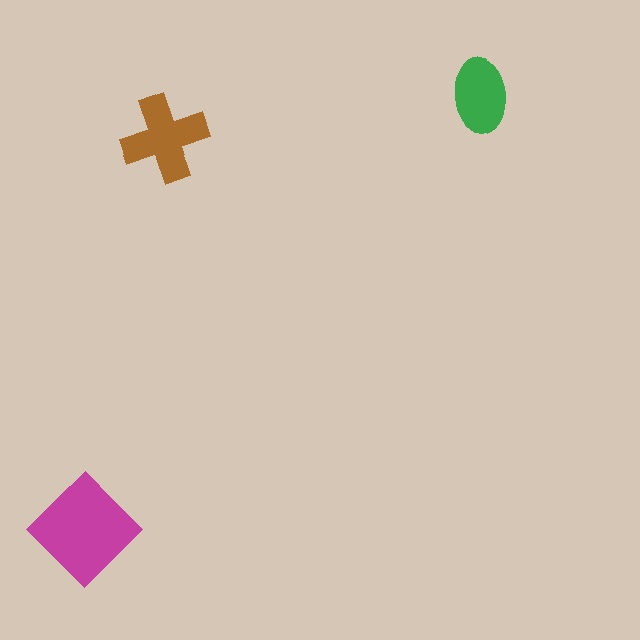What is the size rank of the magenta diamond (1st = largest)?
1st.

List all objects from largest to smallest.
The magenta diamond, the brown cross, the green ellipse.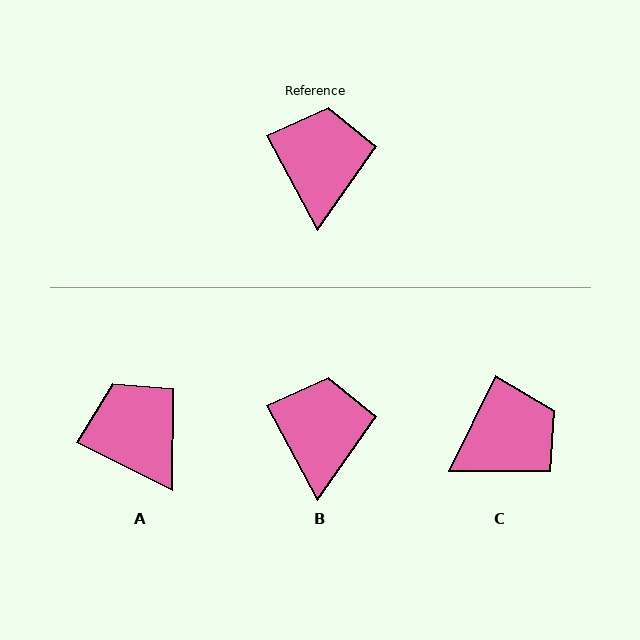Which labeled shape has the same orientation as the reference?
B.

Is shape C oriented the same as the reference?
No, it is off by about 55 degrees.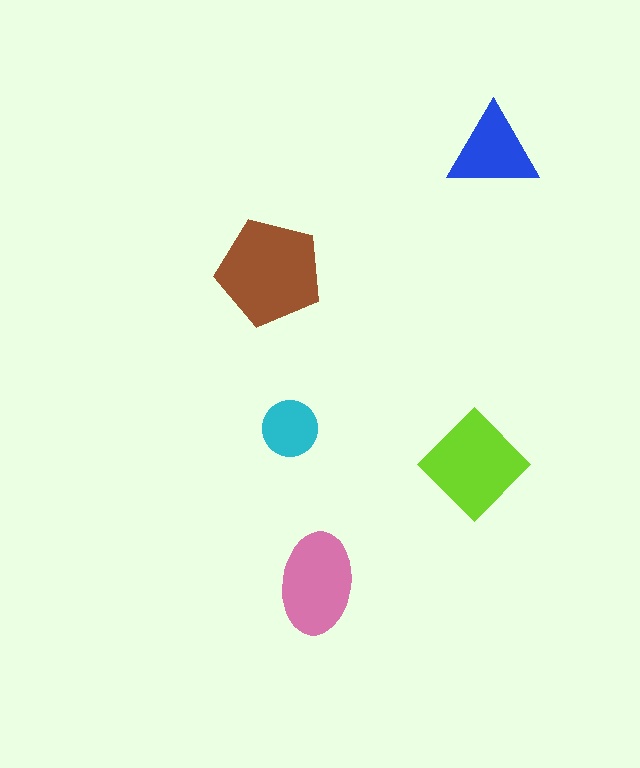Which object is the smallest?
The cyan circle.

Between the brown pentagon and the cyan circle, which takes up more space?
The brown pentagon.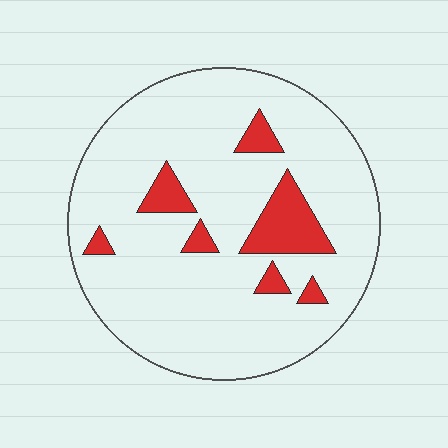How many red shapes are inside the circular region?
7.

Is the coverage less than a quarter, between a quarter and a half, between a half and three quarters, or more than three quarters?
Less than a quarter.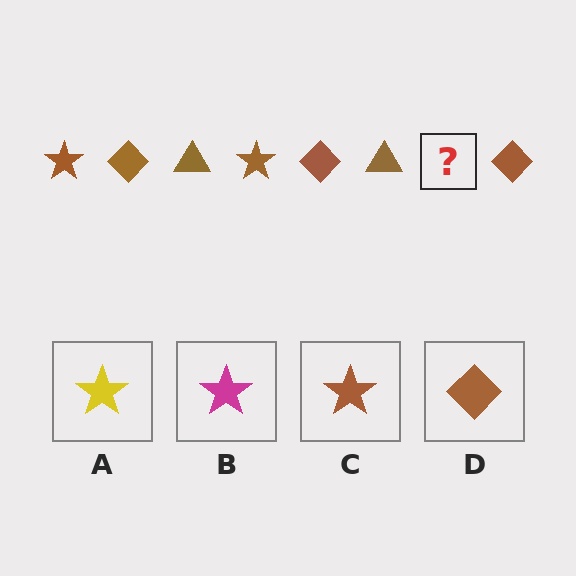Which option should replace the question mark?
Option C.